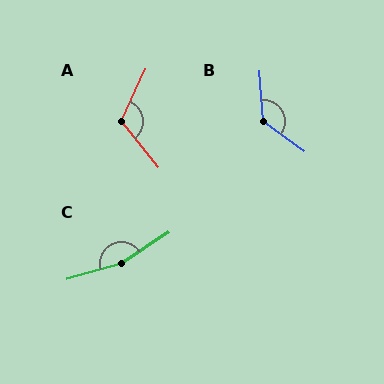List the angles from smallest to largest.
A (117°), B (130°), C (162°).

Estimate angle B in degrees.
Approximately 130 degrees.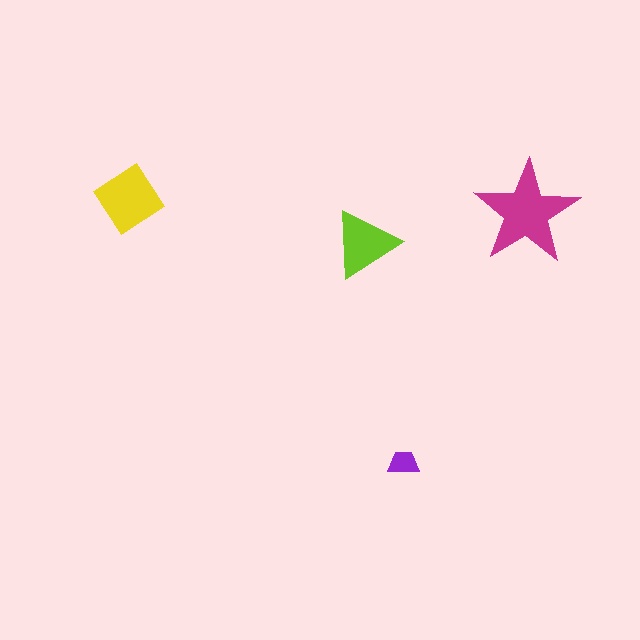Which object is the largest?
The magenta star.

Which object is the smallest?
The purple trapezoid.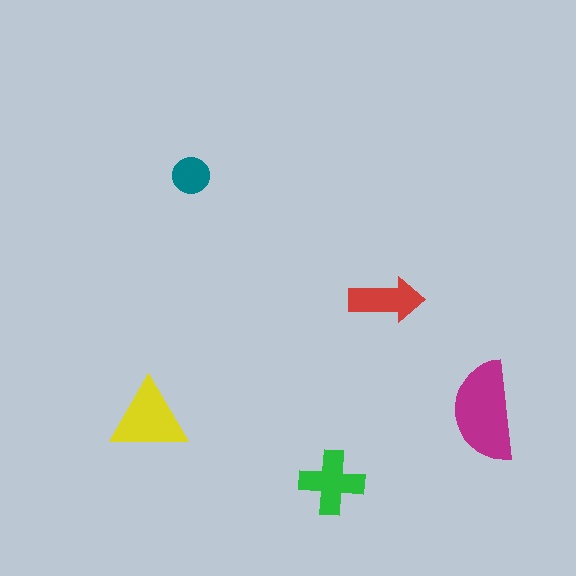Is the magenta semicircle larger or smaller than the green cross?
Larger.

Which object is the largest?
The magenta semicircle.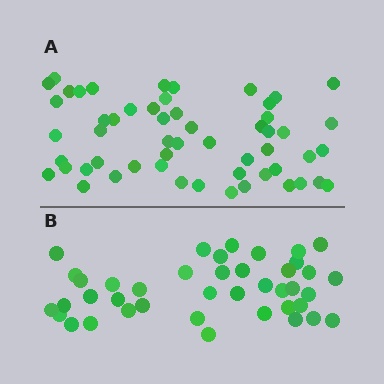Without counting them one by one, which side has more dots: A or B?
Region A (the top region) has more dots.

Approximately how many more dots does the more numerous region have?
Region A has approximately 15 more dots than region B.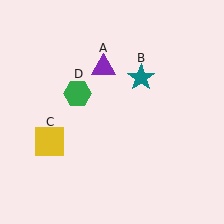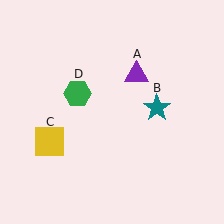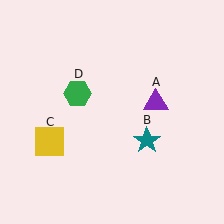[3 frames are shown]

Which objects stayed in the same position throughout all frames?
Yellow square (object C) and green hexagon (object D) remained stationary.